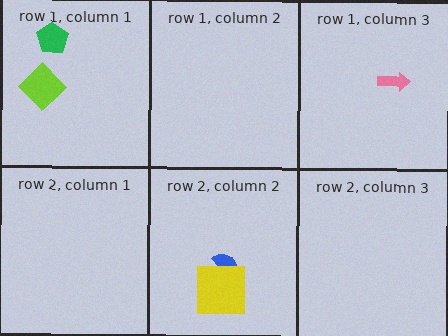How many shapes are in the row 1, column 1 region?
2.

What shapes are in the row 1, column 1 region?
The lime diamond, the green pentagon.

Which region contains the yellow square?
The row 2, column 2 region.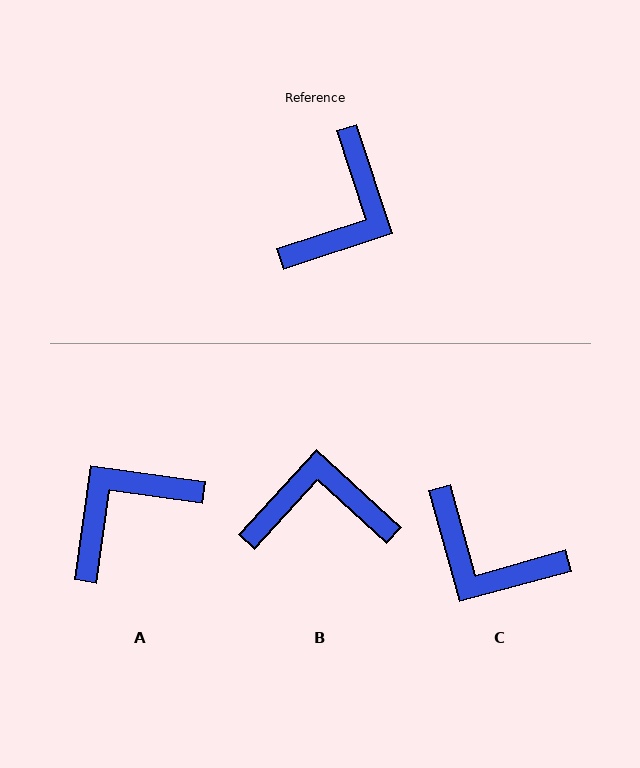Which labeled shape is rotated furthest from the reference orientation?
A, about 154 degrees away.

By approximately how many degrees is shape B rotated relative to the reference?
Approximately 120 degrees counter-clockwise.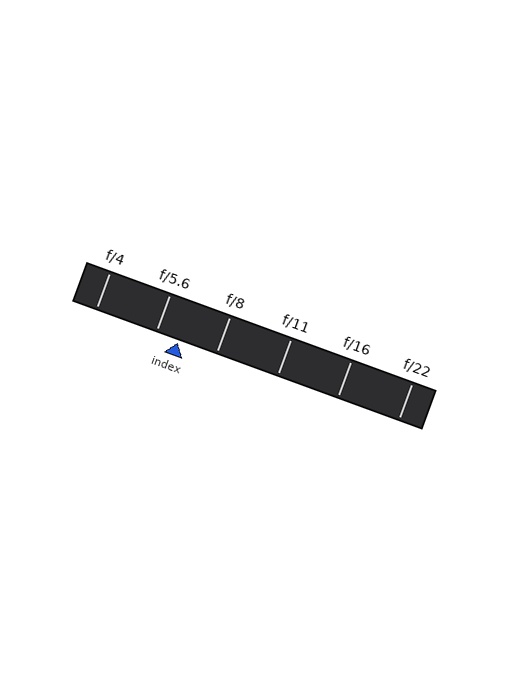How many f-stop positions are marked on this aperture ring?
There are 6 f-stop positions marked.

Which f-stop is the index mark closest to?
The index mark is closest to f/5.6.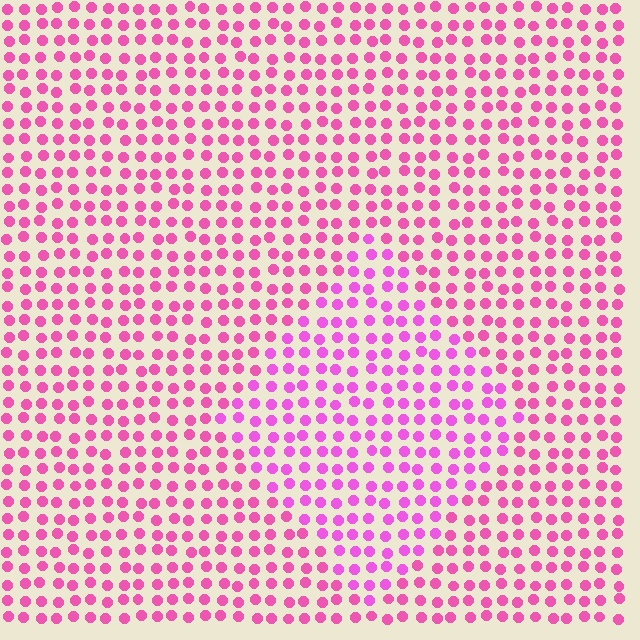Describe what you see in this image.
The image is filled with small pink elements in a uniform arrangement. A diamond-shaped region is visible where the elements are tinted to a slightly different hue, forming a subtle color boundary.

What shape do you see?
I see a diamond.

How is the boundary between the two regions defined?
The boundary is defined purely by a slight shift in hue (about 20 degrees). Spacing, size, and orientation are identical on both sides.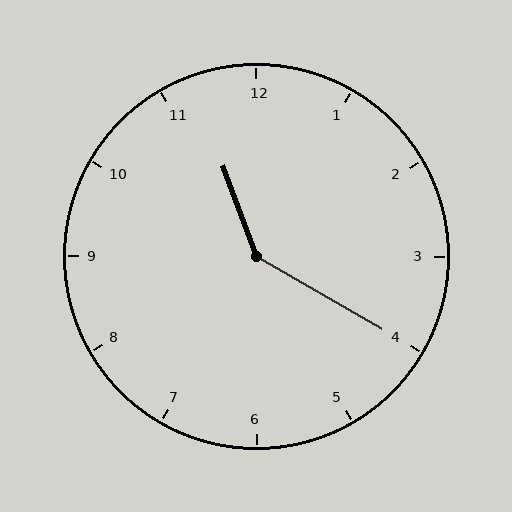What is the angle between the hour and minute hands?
Approximately 140 degrees.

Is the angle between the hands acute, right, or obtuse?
It is obtuse.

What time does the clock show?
11:20.